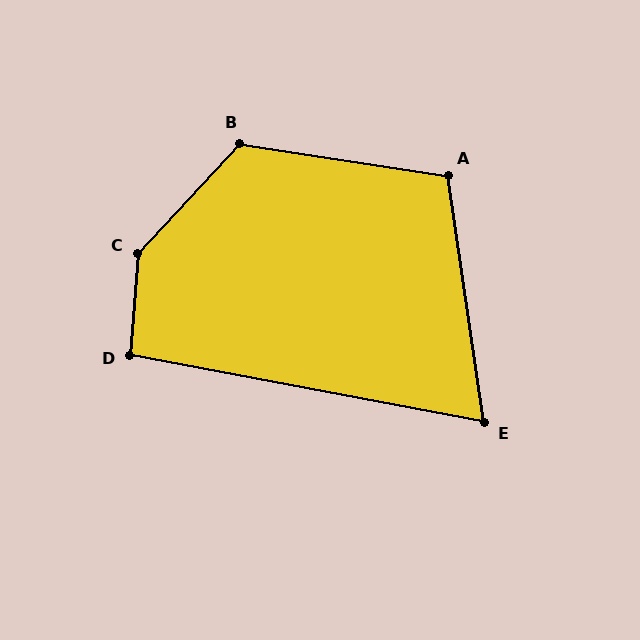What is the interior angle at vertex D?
Approximately 96 degrees (obtuse).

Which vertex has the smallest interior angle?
E, at approximately 71 degrees.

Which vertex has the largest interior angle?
C, at approximately 142 degrees.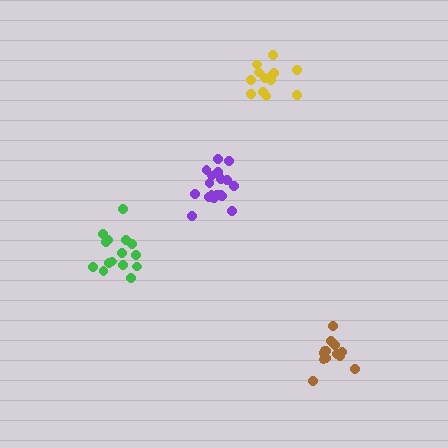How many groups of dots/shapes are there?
There are 4 groups.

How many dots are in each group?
Group 1: 15 dots, Group 2: 13 dots, Group 3: 18 dots, Group 4: 13 dots (59 total).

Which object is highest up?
The yellow cluster is topmost.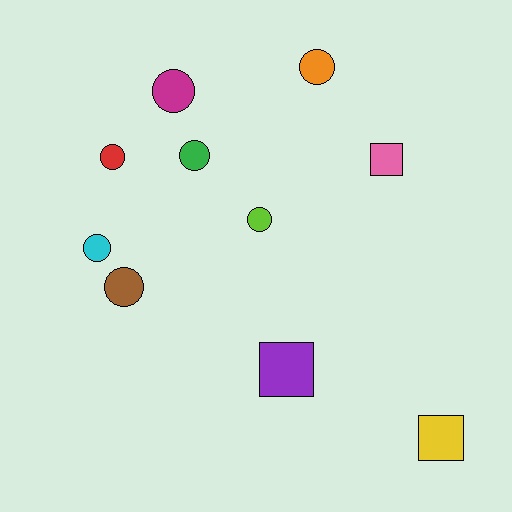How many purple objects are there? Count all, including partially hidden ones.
There is 1 purple object.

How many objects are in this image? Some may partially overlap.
There are 10 objects.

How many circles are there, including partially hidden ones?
There are 7 circles.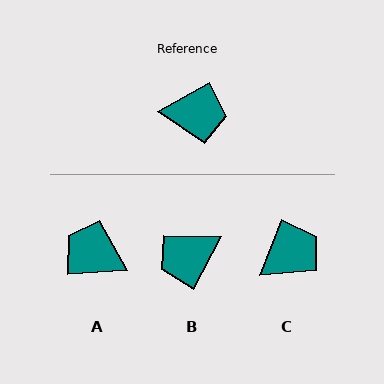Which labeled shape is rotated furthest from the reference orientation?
A, about 154 degrees away.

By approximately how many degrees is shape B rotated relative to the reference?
Approximately 146 degrees clockwise.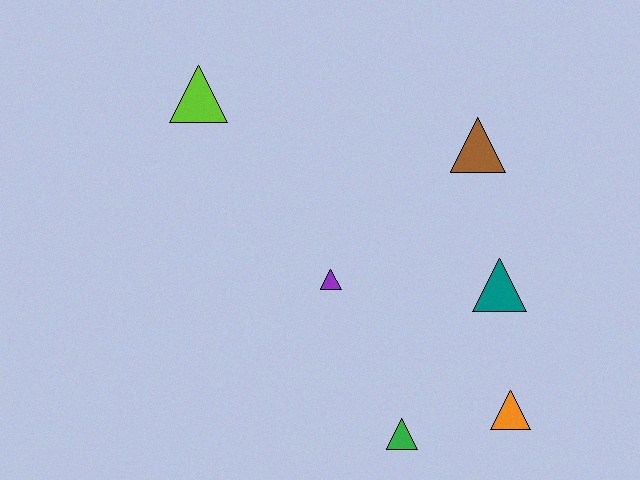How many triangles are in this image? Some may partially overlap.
There are 6 triangles.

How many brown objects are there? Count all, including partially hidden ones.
There is 1 brown object.